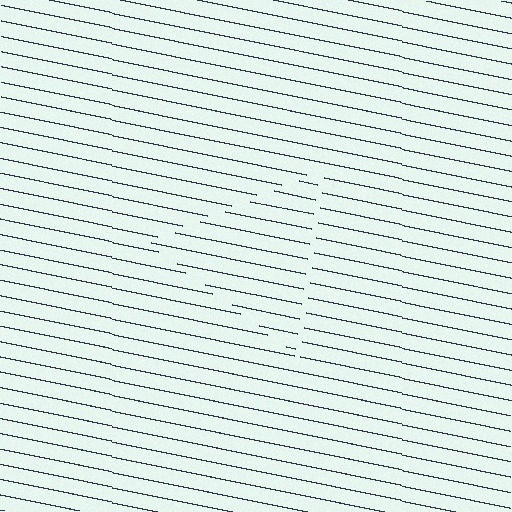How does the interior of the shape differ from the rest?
The interior of the shape contains the same grating, shifted by half a period — the contour is defined by the phase discontinuity where line-ends from the inner and outer gratings abut.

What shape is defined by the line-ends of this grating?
An illusory triangle. The interior of the shape contains the same grating, shifted by half a period — the contour is defined by the phase discontinuity where line-ends from the inner and outer gratings abut.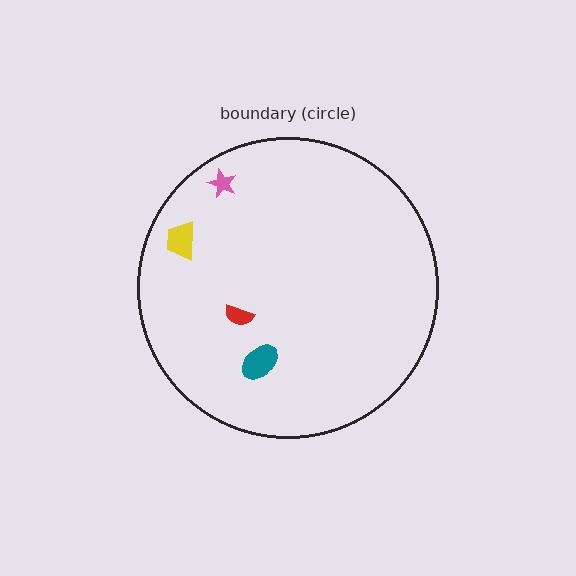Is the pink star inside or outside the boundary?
Inside.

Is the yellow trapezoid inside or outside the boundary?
Inside.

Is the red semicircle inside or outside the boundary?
Inside.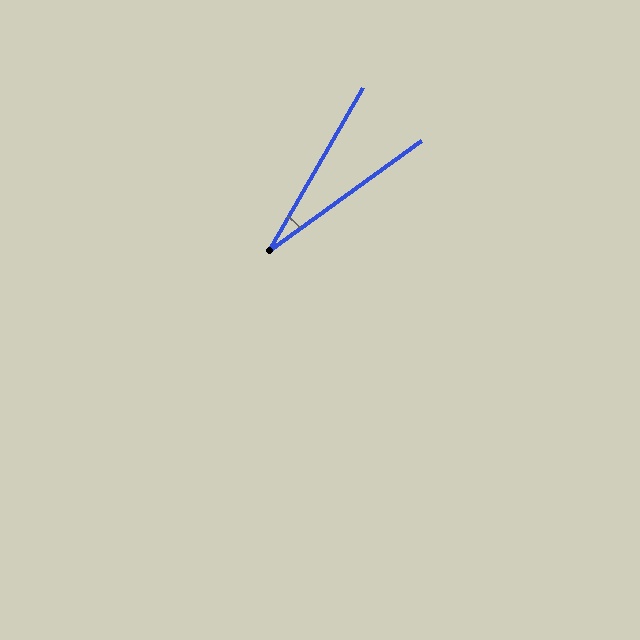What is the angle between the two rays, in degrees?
Approximately 24 degrees.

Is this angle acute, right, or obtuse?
It is acute.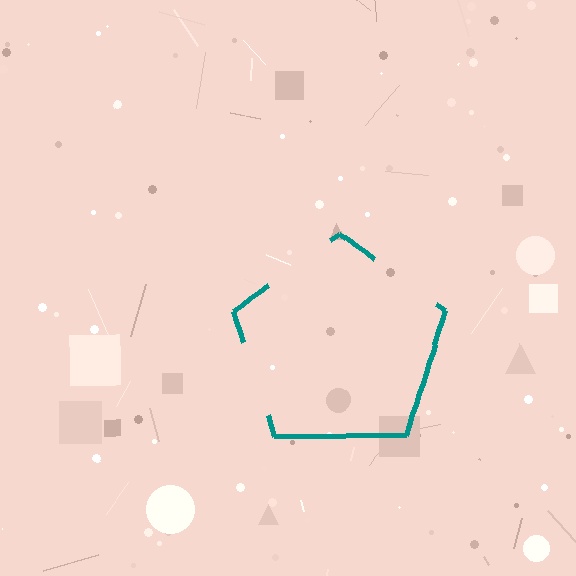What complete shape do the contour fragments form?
The contour fragments form a pentagon.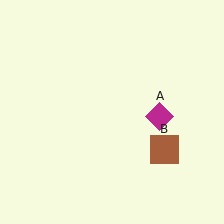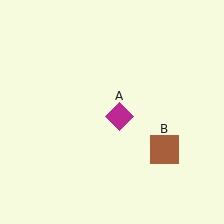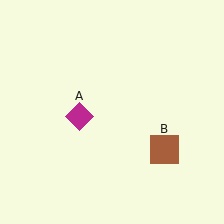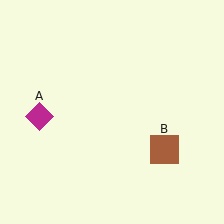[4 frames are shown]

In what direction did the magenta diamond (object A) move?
The magenta diamond (object A) moved left.